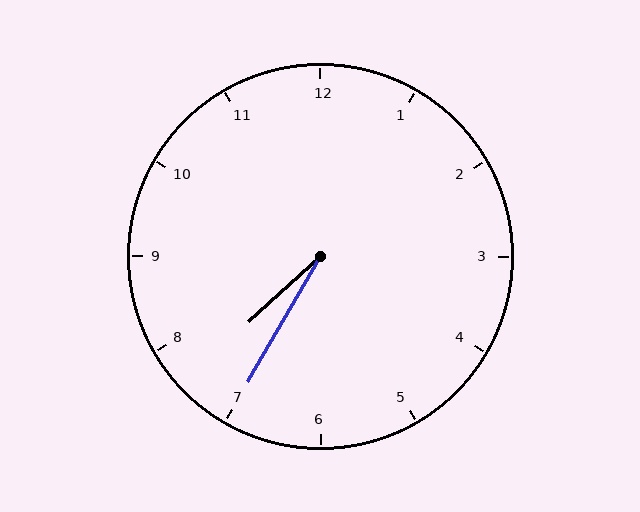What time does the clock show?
7:35.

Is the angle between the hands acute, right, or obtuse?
It is acute.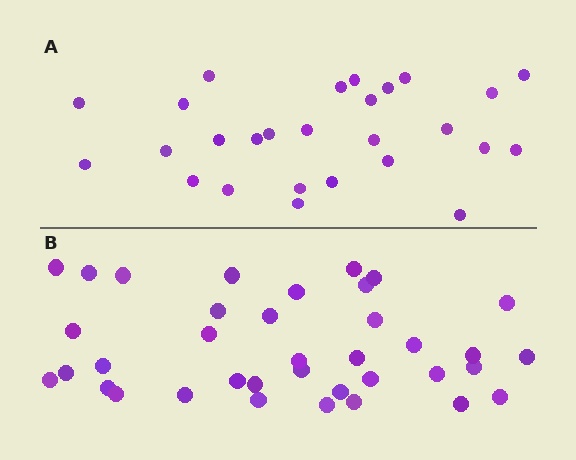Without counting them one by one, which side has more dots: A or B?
Region B (the bottom region) has more dots.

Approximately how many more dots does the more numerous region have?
Region B has roughly 10 or so more dots than region A.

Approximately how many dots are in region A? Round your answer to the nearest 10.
About 30 dots. (The exact count is 27, which rounds to 30.)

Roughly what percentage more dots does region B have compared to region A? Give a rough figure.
About 35% more.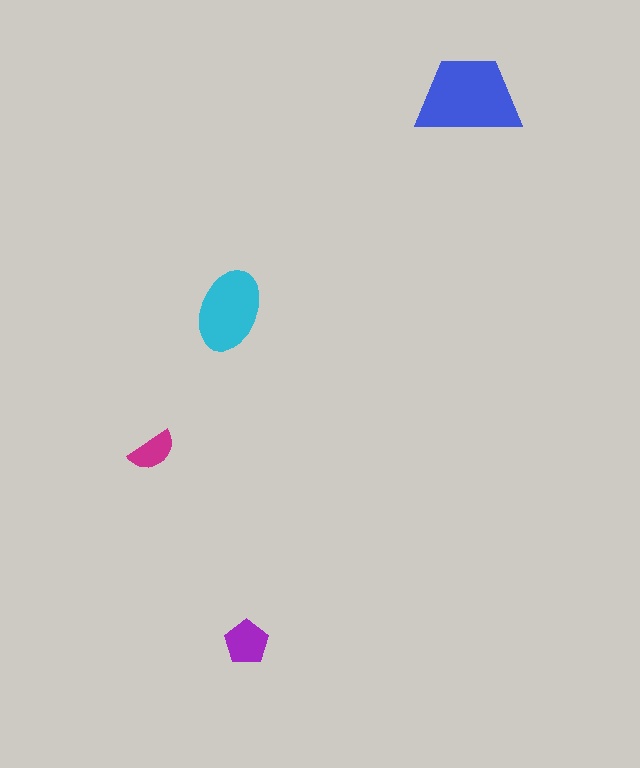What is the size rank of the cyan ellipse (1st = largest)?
2nd.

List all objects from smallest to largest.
The magenta semicircle, the purple pentagon, the cyan ellipse, the blue trapezoid.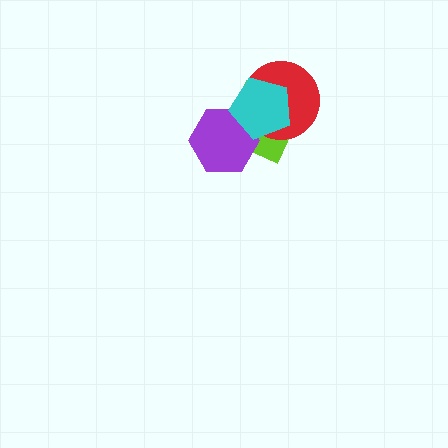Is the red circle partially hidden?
Yes, it is partially covered by another shape.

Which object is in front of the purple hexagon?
The cyan pentagon is in front of the purple hexagon.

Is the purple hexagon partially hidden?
Yes, it is partially covered by another shape.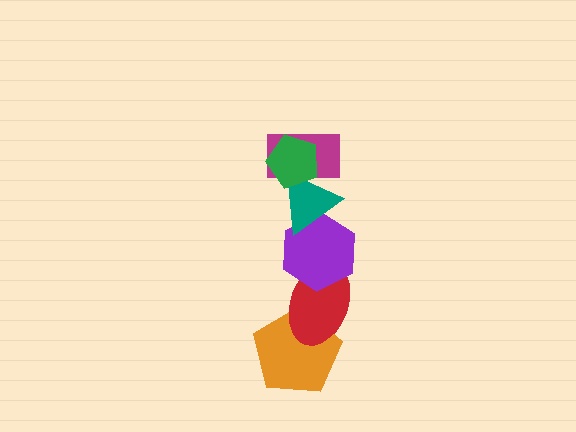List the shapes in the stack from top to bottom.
From top to bottom: the green pentagon, the magenta rectangle, the teal triangle, the purple hexagon, the red ellipse, the orange pentagon.